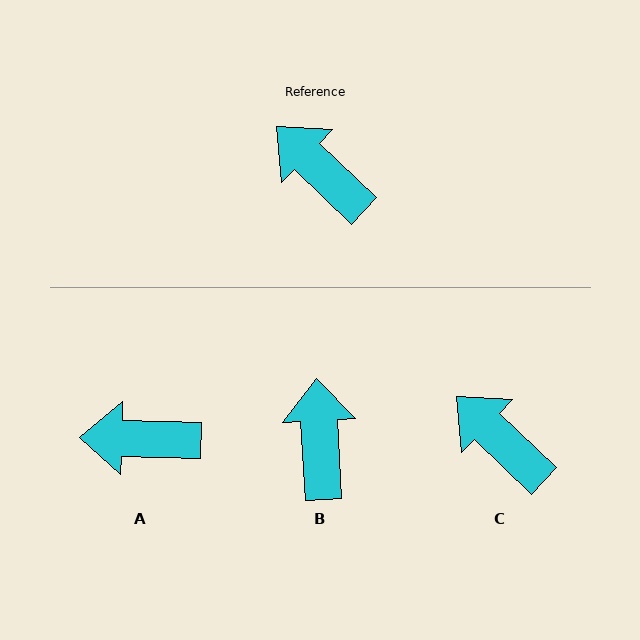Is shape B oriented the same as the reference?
No, it is off by about 43 degrees.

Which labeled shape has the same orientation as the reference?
C.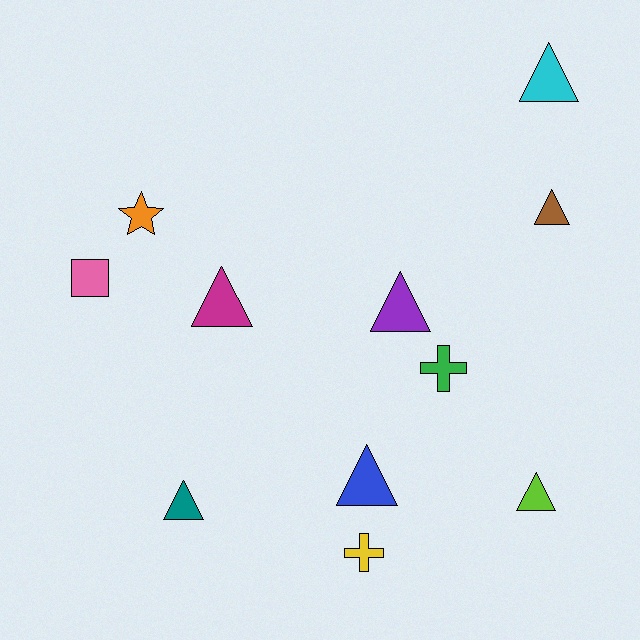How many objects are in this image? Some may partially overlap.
There are 11 objects.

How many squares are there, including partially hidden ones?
There is 1 square.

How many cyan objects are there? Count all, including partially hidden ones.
There is 1 cyan object.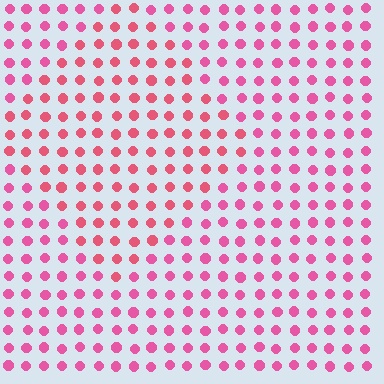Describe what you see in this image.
The image is filled with small pink elements in a uniform arrangement. A diamond-shaped region is visible where the elements are tinted to a slightly different hue, forming a subtle color boundary.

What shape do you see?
I see a diamond.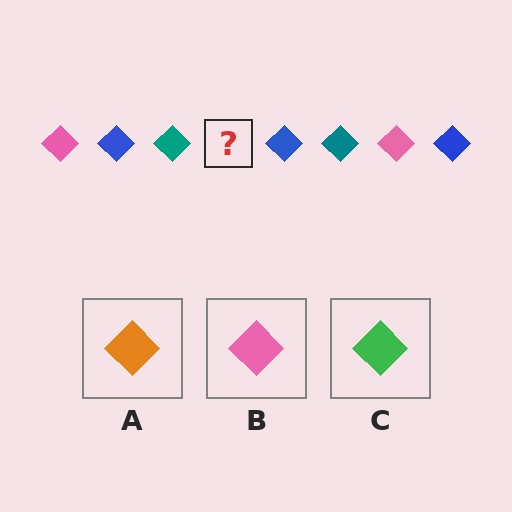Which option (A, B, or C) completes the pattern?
B.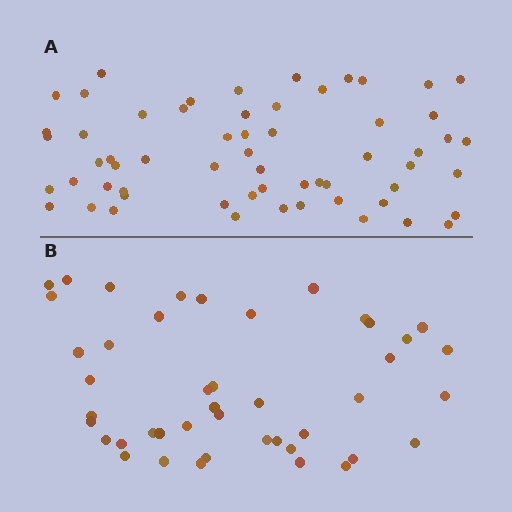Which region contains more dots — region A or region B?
Region A (the top region) has more dots.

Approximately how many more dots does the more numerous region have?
Region A has approximately 15 more dots than region B.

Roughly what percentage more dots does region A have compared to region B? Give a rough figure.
About 35% more.